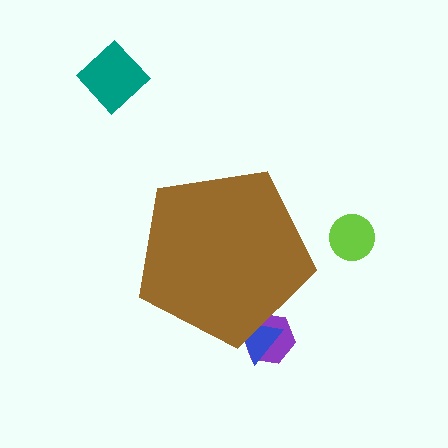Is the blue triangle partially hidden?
Yes, the blue triangle is partially hidden behind the brown pentagon.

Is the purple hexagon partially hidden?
Yes, the purple hexagon is partially hidden behind the brown pentagon.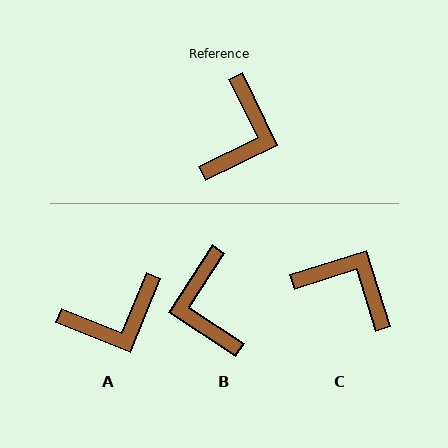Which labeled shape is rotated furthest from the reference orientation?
B, about 149 degrees away.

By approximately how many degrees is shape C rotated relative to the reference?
Approximately 82 degrees counter-clockwise.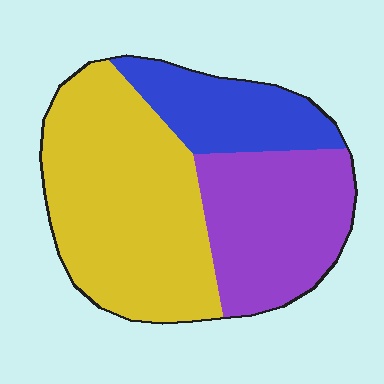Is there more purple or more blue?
Purple.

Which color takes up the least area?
Blue, at roughly 20%.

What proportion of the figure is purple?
Purple covers 31% of the figure.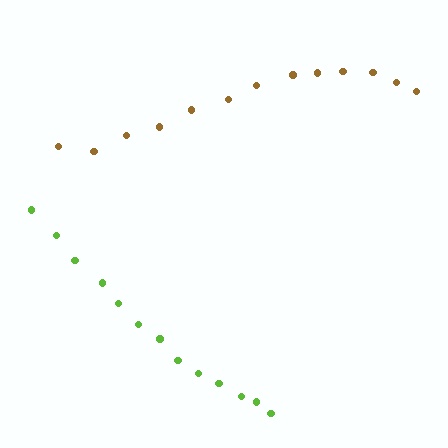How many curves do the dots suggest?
There are 2 distinct paths.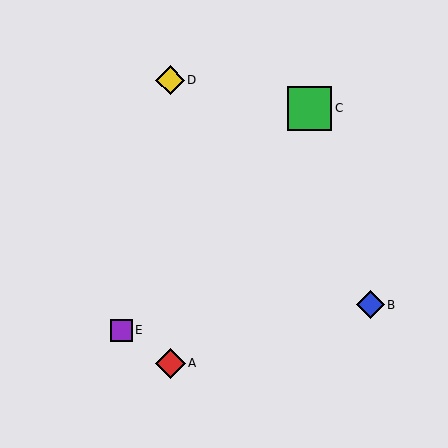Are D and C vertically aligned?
No, D is at x≈170 and C is at x≈310.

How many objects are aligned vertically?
2 objects (A, D) are aligned vertically.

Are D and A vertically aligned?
Yes, both are at x≈170.